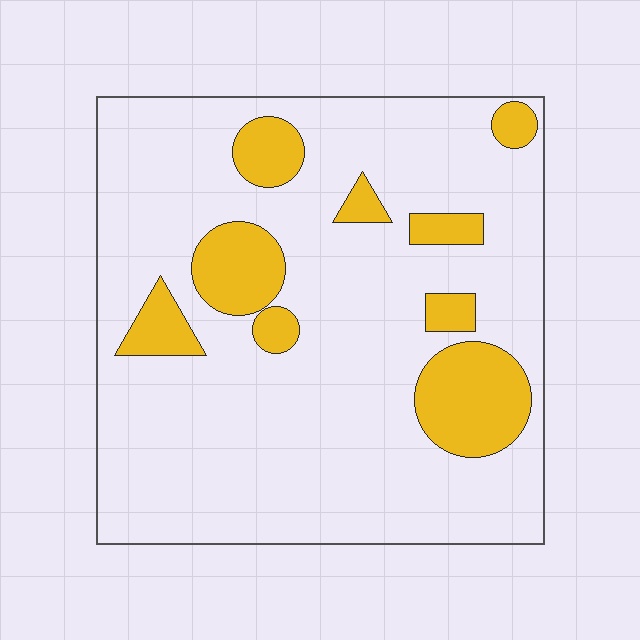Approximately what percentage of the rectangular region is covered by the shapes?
Approximately 20%.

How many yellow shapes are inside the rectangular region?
9.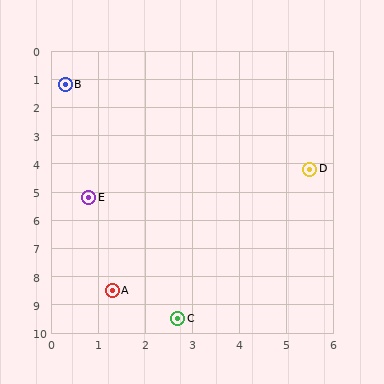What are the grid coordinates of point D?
Point D is at approximately (5.5, 4.2).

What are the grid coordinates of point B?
Point B is at approximately (0.3, 1.2).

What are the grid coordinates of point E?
Point E is at approximately (0.8, 5.2).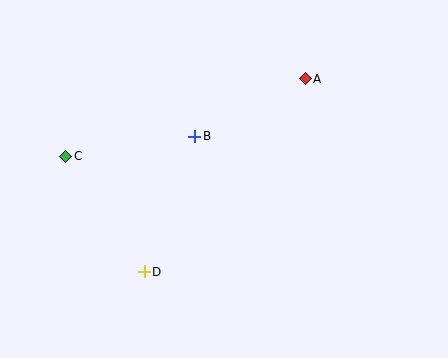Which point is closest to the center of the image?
Point B at (195, 136) is closest to the center.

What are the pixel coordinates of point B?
Point B is at (195, 136).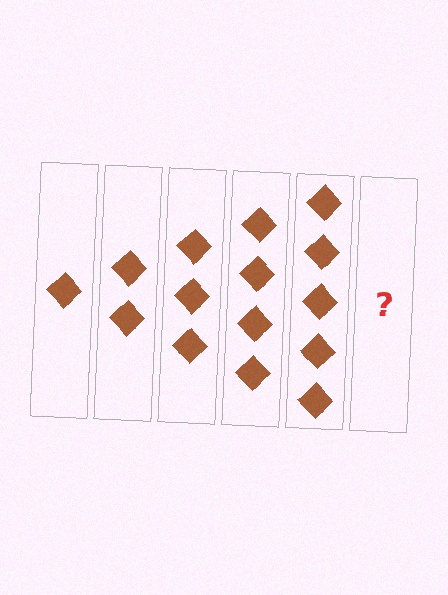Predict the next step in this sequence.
The next step is 6 diamonds.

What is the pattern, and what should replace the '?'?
The pattern is that each step adds one more diamond. The '?' should be 6 diamonds.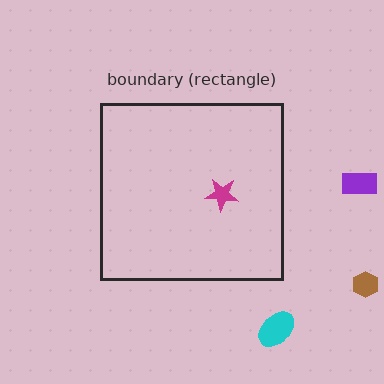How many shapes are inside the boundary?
1 inside, 3 outside.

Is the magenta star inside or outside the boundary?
Inside.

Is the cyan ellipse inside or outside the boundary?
Outside.